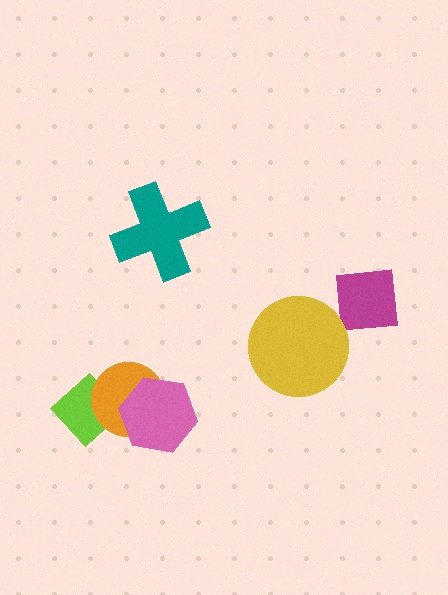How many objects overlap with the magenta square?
0 objects overlap with the magenta square.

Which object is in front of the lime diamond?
The orange circle is in front of the lime diamond.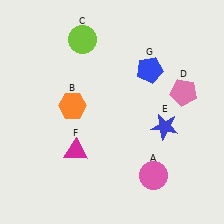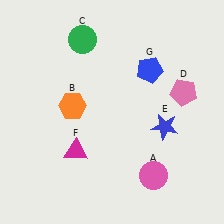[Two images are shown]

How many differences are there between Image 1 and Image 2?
There is 1 difference between the two images.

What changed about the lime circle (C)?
In Image 1, C is lime. In Image 2, it changed to green.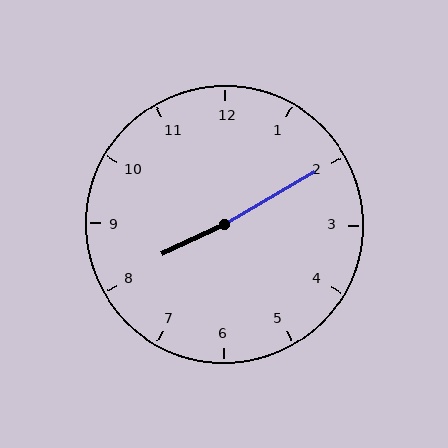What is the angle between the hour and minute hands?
Approximately 175 degrees.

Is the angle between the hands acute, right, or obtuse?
It is obtuse.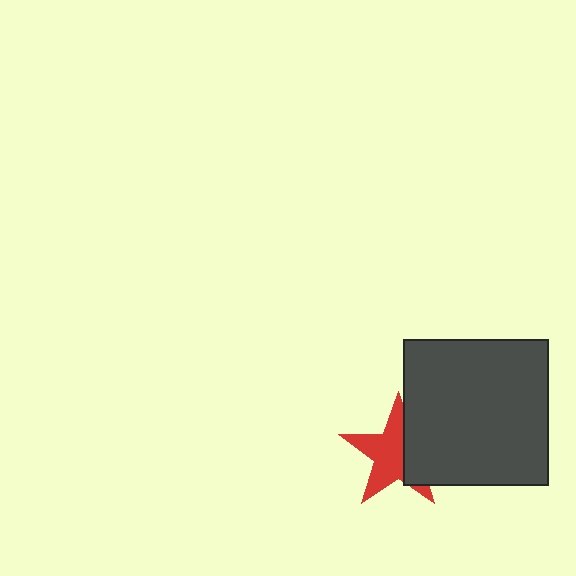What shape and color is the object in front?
The object in front is a dark gray square.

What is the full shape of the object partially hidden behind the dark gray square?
The partially hidden object is a red star.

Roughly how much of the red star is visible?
About half of it is visible (roughly 64%).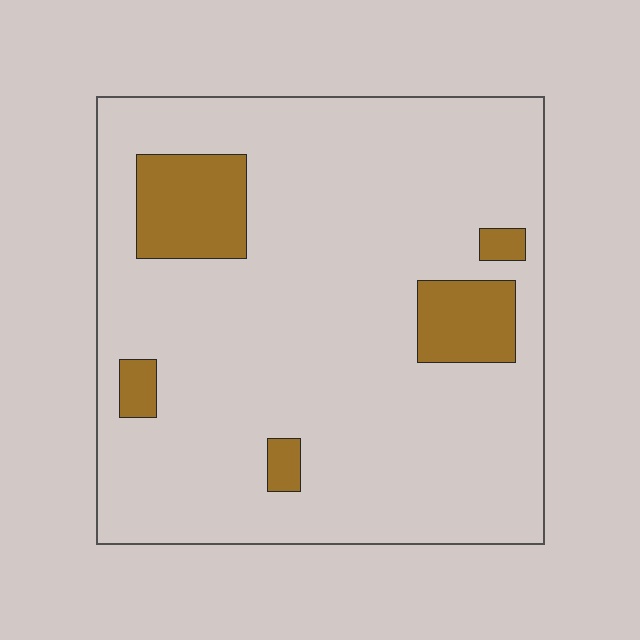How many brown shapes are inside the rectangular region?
5.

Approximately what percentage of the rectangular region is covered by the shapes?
Approximately 15%.